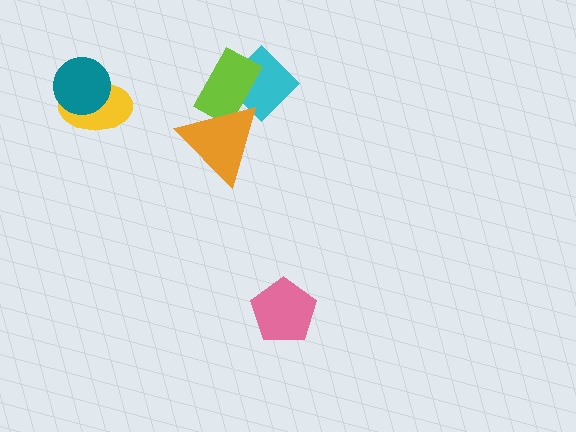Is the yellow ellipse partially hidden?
Yes, it is partially covered by another shape.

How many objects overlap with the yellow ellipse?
1 object overlaps with the yellow ellipse.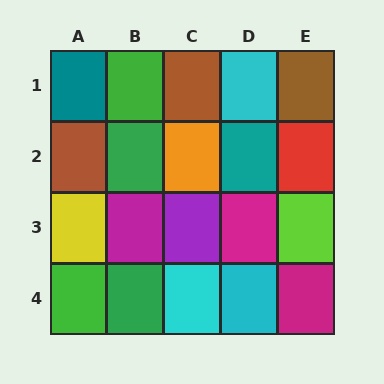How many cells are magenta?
3 cells are magenta.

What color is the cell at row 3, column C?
Purple.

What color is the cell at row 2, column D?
Teal.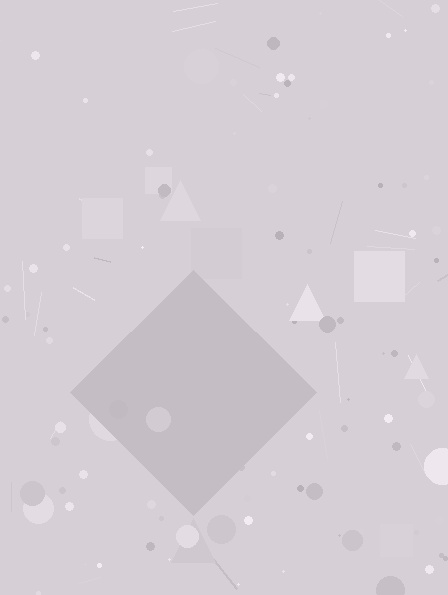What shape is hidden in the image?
A diamond is hidden in the image.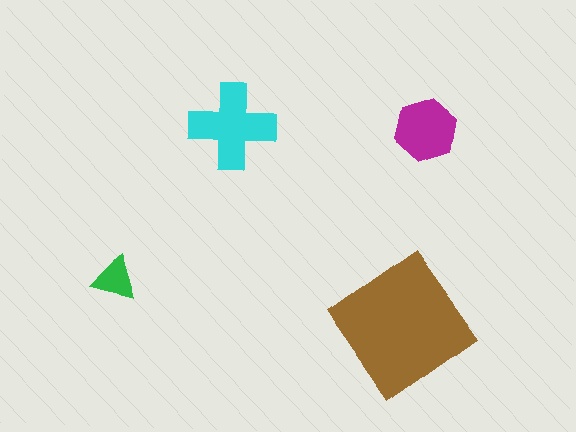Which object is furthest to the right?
The magenta hexagon is rightmost.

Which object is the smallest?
The green triangle.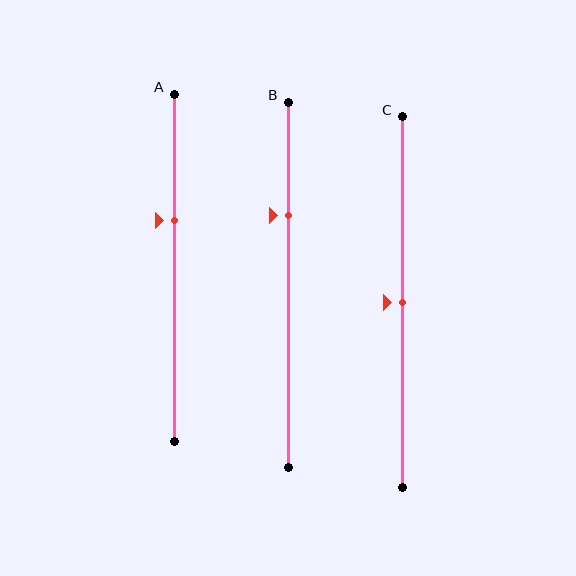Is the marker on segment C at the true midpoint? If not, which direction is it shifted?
Yes, the marker on segment C is at the true midpoint.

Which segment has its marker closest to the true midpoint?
Segment C has its marker closest to the true midpoint.